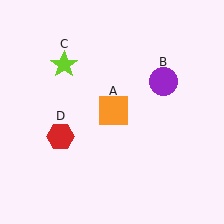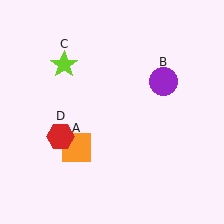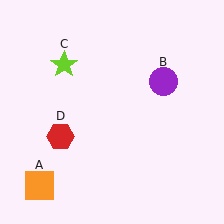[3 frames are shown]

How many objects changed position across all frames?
1 object changed position: orange square (object A).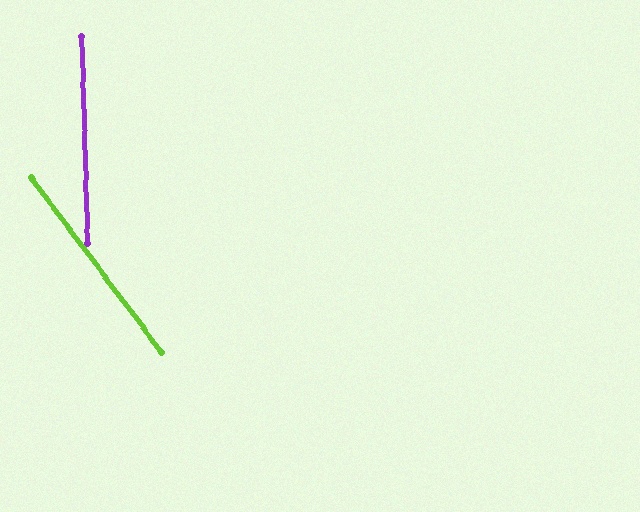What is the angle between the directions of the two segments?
Approximately 35 degrees.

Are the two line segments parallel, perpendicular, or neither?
Neither parallel nor perpendicular — they differ by about 35°.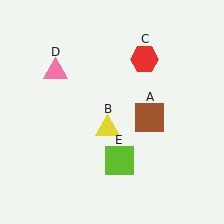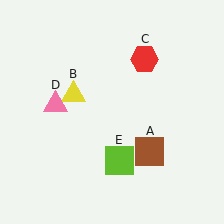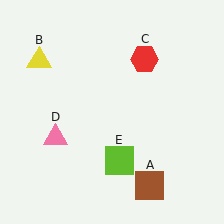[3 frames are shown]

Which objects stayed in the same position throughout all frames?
Red hexagon (object C) and lime square (object E) remained stationary.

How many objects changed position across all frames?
3 objects changed position: brown square (object A), yellow triangle (object B), pink triangle (object D).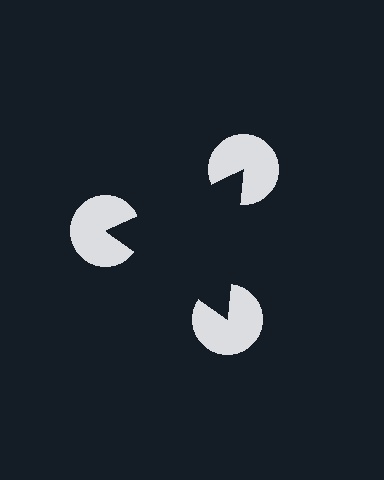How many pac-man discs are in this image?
There are 3 — one at each vertex of the illusory triangle.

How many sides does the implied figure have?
3 sides.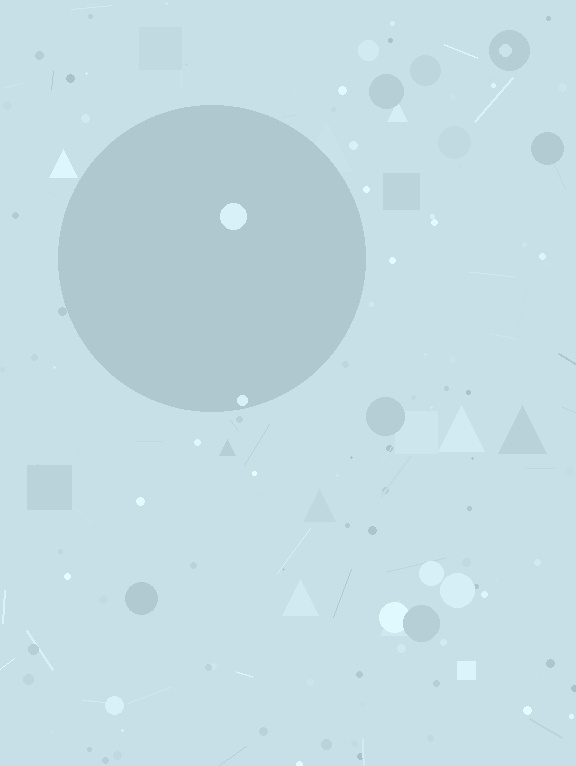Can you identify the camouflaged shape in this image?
The camouflaged shape is a circle.